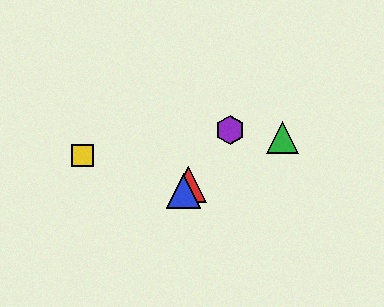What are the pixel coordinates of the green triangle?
The green triangle is at (282, 137).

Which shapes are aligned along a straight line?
The red triangle, the blue triangle, the purple hexagon are aligned along a straight line.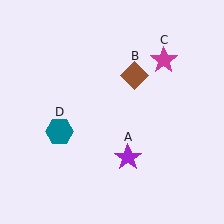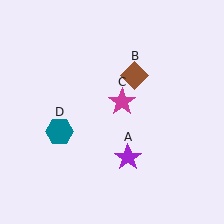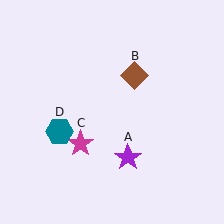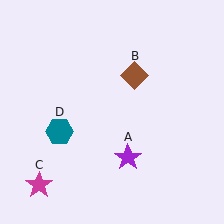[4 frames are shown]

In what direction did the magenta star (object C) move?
The magenta star (object C) moved down and to the left.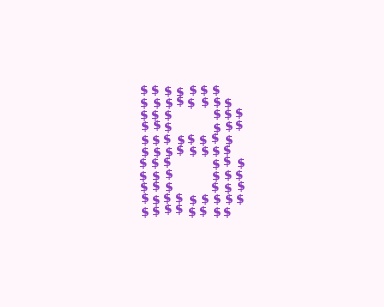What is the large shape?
The large shape is the letter B.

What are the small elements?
The small elements are dollar signs.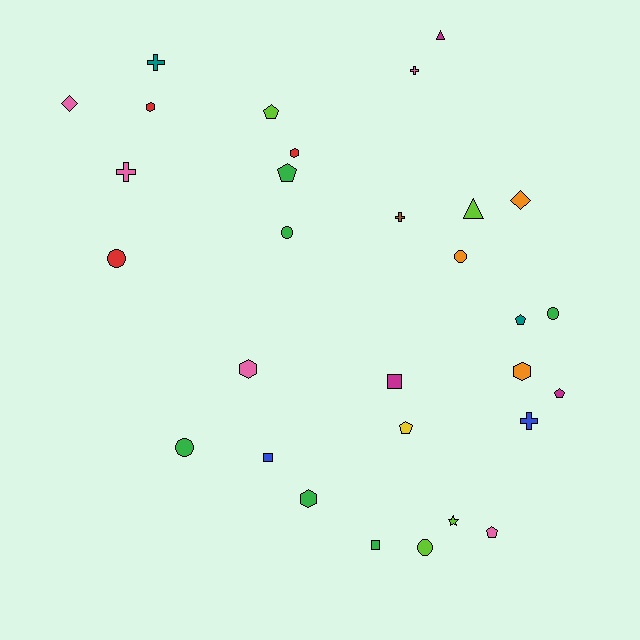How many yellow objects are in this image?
There is 1 yellow object.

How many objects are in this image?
There are 30 objects.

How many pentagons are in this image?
There are 6 pentagons.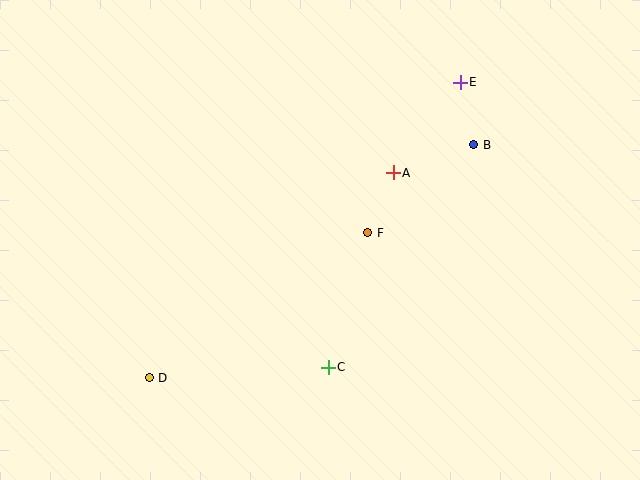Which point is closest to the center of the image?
Point F at (368, 233) is closest to the center.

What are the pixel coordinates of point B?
Point B is at (474, 145).